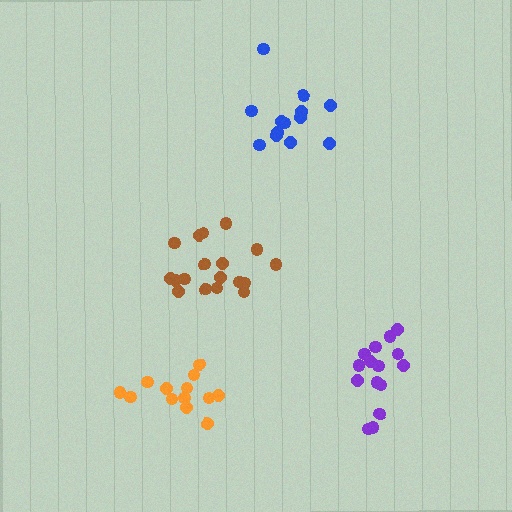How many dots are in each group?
Group 1: 13 dots, Group 2: 18 dots, Group 3: 13 dots, Group 4: 15 dots (59 total).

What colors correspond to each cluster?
The clusters are colored: blue, brown, orange, purple.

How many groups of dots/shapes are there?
There are 4 groups.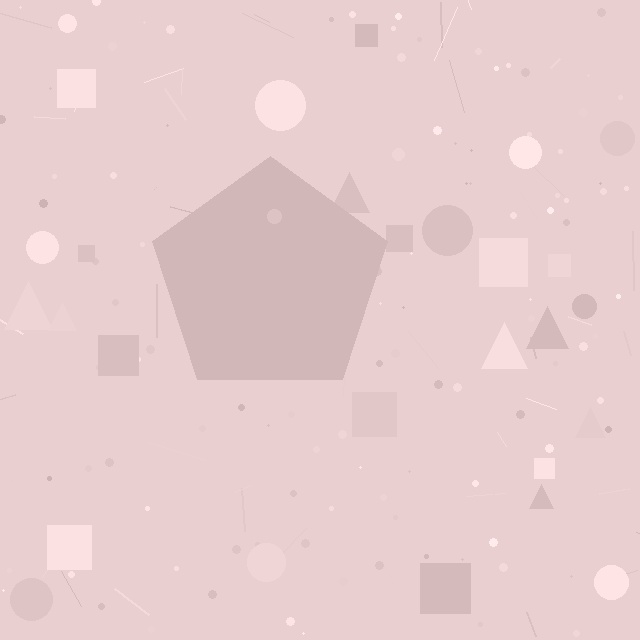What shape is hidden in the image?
A pentagon is hidden in the image.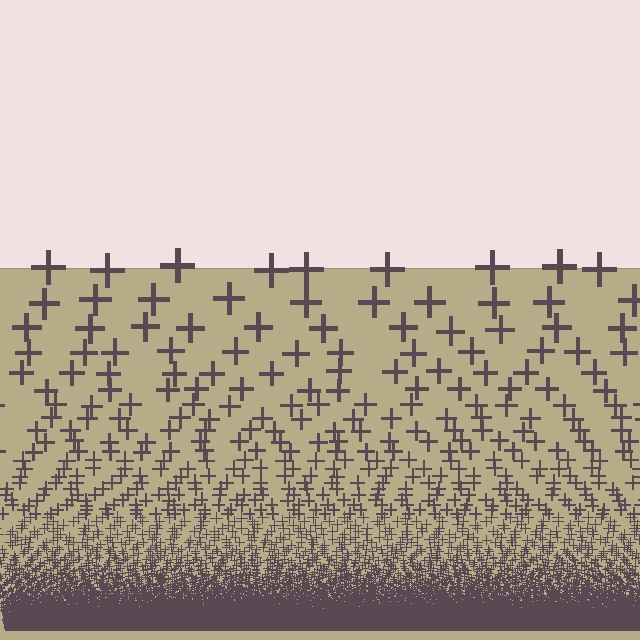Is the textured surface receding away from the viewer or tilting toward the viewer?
The surface appears to tilt toward the viewer. Texture elements get larger and sparser toward the top.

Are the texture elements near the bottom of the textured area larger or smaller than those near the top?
Smaller. The gradient is inverted — elements near the bottom are smaller and denser.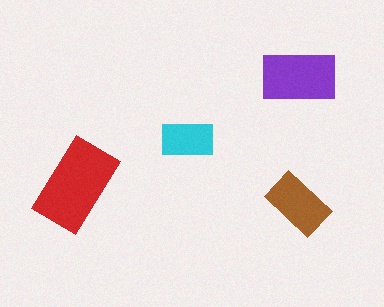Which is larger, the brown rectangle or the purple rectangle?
The purple one.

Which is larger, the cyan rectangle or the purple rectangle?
The purple one.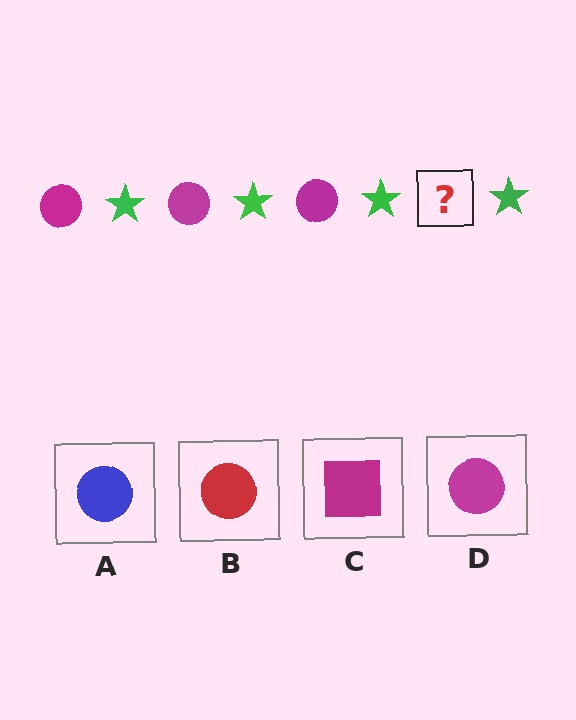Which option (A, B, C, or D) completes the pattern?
D.